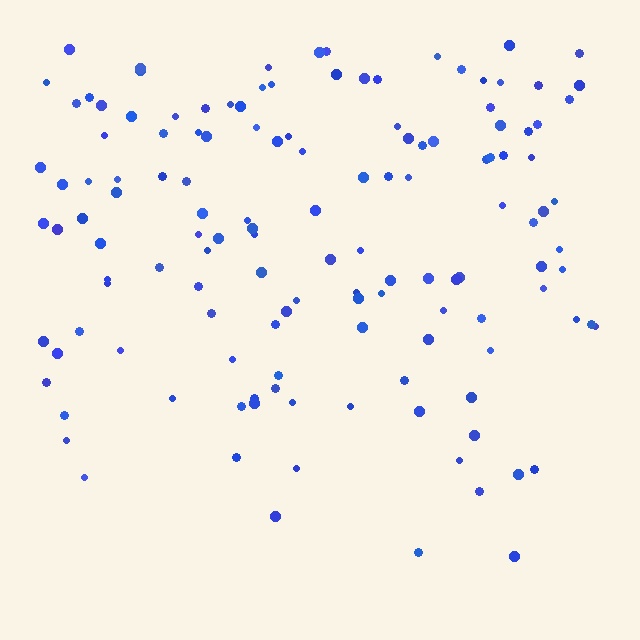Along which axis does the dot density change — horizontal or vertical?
Vertical.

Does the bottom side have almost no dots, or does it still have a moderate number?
Still a moderate number, just noticeably fewer than the top.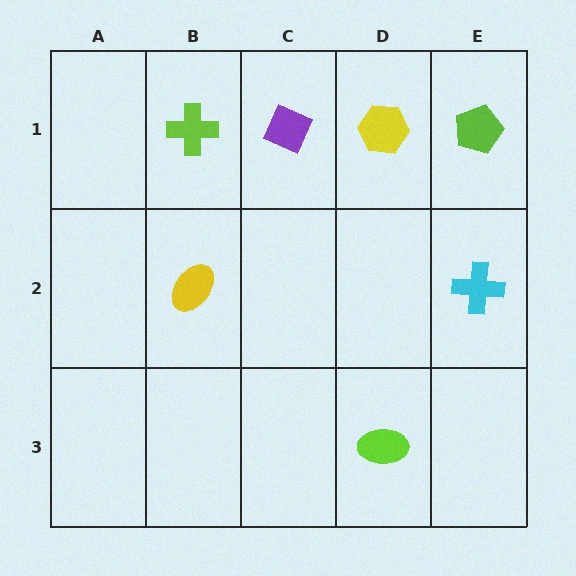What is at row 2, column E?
A cyan cross.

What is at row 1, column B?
A lime cross.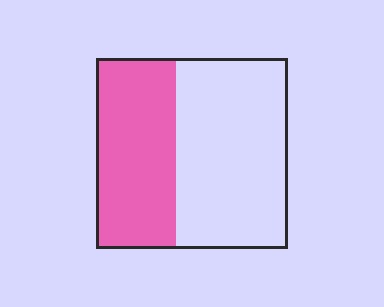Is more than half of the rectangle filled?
No.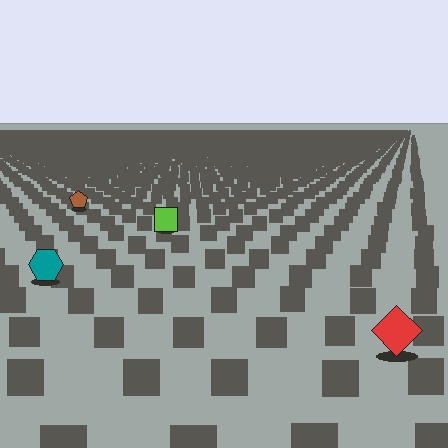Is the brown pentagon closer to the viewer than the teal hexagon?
No. The teal hexagon is closer — you can tell from the texture gradient: the ground texture is coarser near it.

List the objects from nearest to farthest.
From nearest to farthest: the red diamond, the teal hexagon, the lime square, the brown pentagon.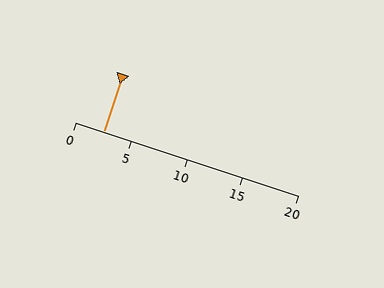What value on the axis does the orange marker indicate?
The marker indicates approximately 2.5.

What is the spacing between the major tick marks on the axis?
The major ticks are spaced 5 apart.